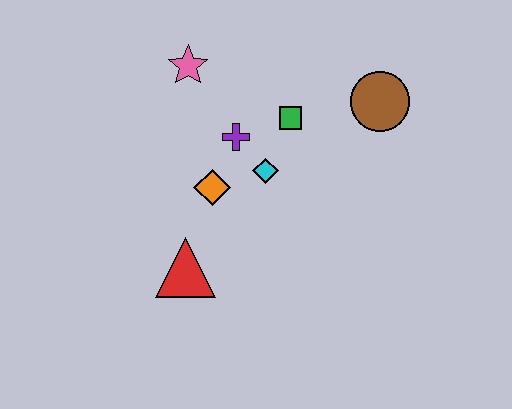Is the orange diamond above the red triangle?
Yes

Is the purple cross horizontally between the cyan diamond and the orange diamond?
Yes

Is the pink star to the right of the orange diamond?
No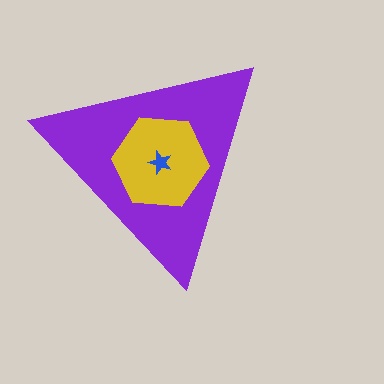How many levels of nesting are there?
3.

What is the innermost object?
The blue star.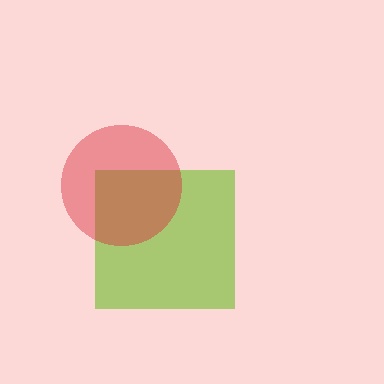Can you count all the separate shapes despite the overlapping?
Yes, there are 2 separate shapes.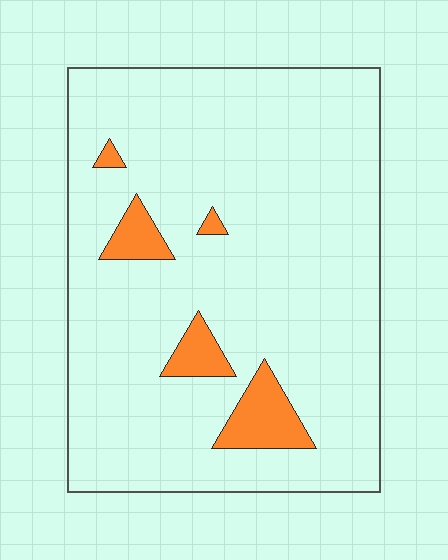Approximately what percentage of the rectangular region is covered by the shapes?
Approximately 10%.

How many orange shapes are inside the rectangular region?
5.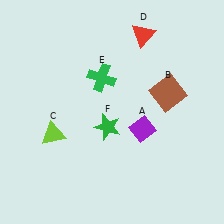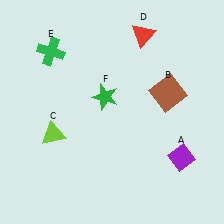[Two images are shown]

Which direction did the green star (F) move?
The green star (F) moved up.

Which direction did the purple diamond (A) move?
The purple diamond (A) moved right.